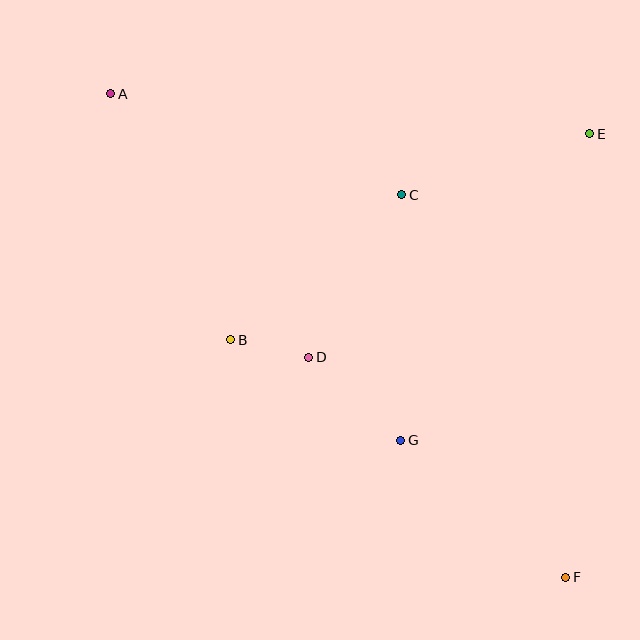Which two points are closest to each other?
Points B and D are closest to each other.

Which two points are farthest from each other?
Points A and F are farthest from each other.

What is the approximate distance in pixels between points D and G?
The distance between D and G is approximately 124 pixels.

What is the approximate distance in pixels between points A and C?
The distance between A and C is approximately 308 pixels.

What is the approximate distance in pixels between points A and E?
The distance between A and E is approximately 481 pixels.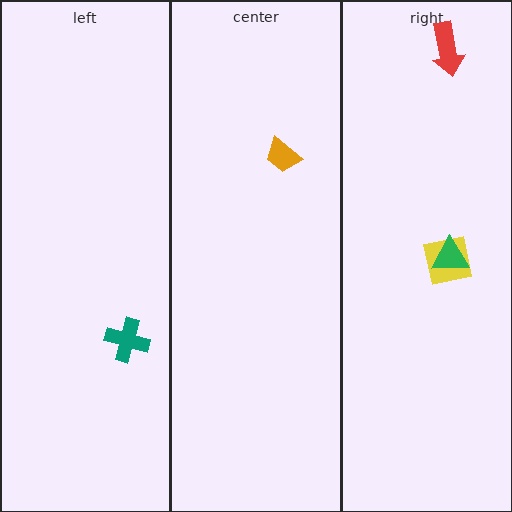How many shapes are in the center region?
1.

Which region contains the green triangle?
The right region.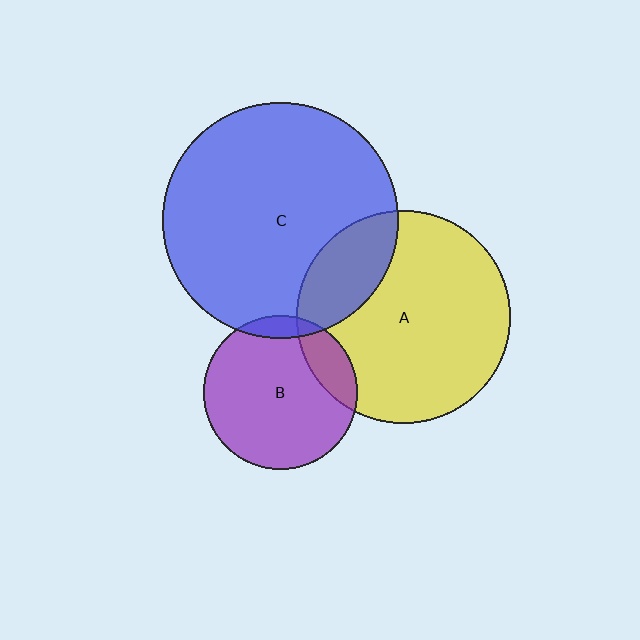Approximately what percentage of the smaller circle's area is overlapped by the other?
Approximately 15%.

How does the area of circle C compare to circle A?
Approximately 1.2 times.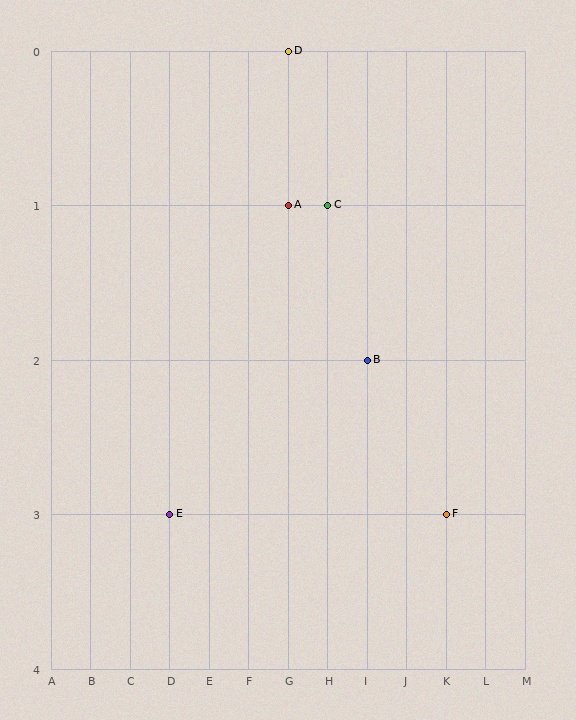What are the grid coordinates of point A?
Point A is at grid coordinates (G, 1).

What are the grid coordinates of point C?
Point C is at grid coordinates (H, 1).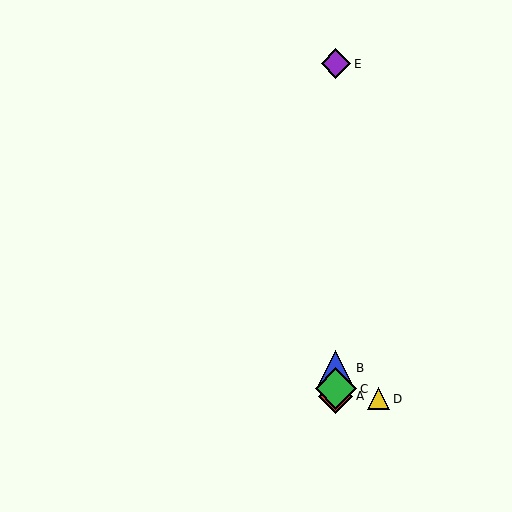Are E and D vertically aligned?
No, E is at x≈336 and D is at x≈379.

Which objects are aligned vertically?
Objects A, B, C, E are aligned vertically.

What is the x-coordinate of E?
Object E is at x≈336.